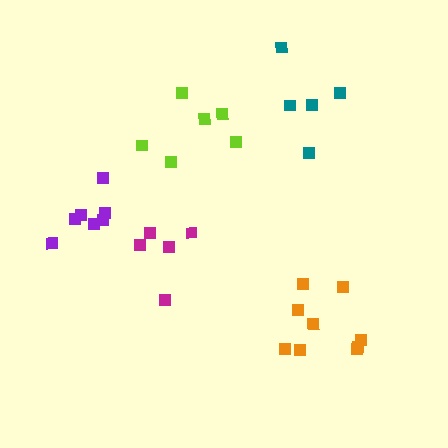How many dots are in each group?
Group 1: 9 dots, Group 2: 5 dots, Group 3: 7 dots, Group 4: 5 dots, Group 5: 6 dots (32 total).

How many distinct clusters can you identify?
There are 5 distinct clusters.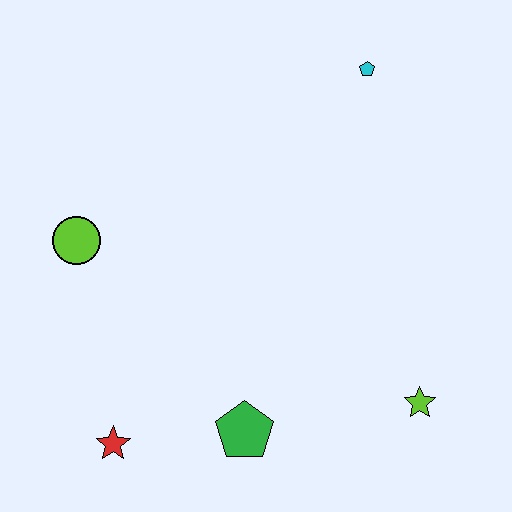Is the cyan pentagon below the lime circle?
No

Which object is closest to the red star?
The green pentagon is closest to the red star.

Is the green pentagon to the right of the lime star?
No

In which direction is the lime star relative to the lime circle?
The lime star is to the right of the lime circle.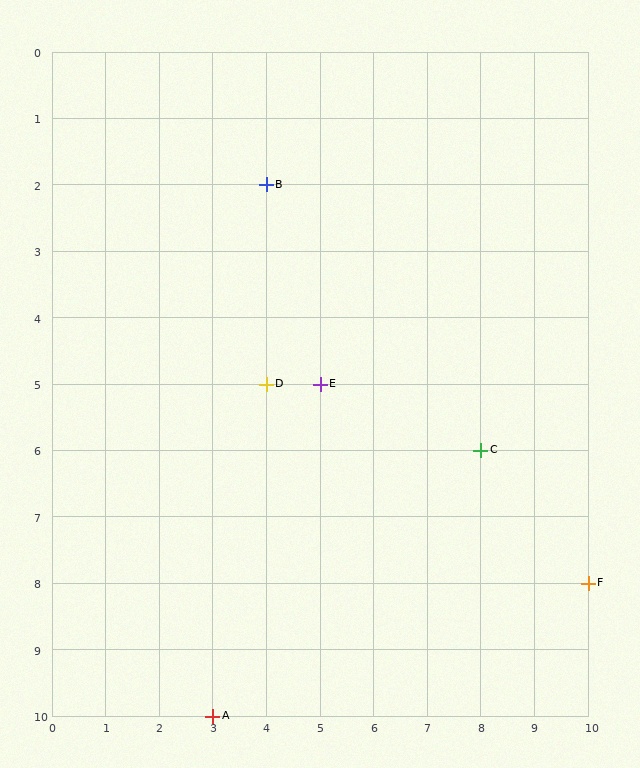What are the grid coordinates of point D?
Point D is at grid coordinates (4, 5).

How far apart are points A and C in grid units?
Points A and C are 5 columns and 4 rows apart (about 6.4 grid units diagonally).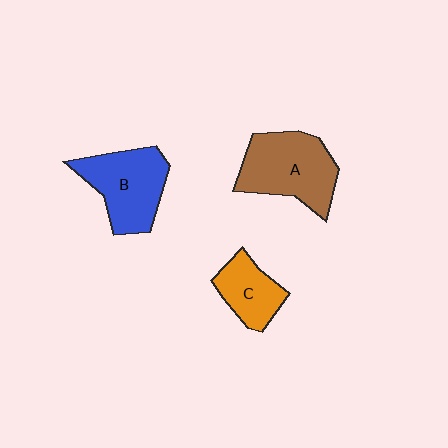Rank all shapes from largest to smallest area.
From largest to smallest: A (brown), B (blue), C (orange).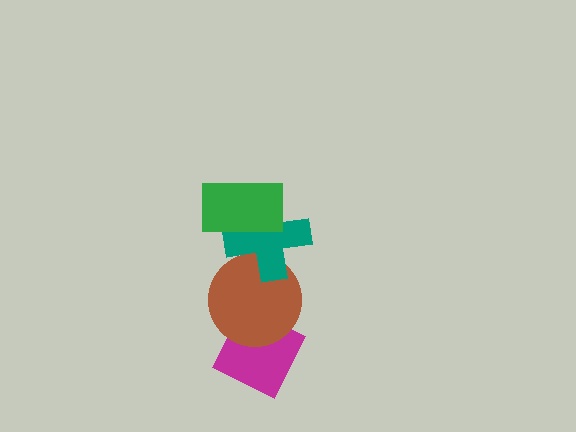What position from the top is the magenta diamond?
The magenta diamond is 4th from the top.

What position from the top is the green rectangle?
The green rectangle is 1st from the top.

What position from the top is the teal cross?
The teal cross is 2nd from the top.